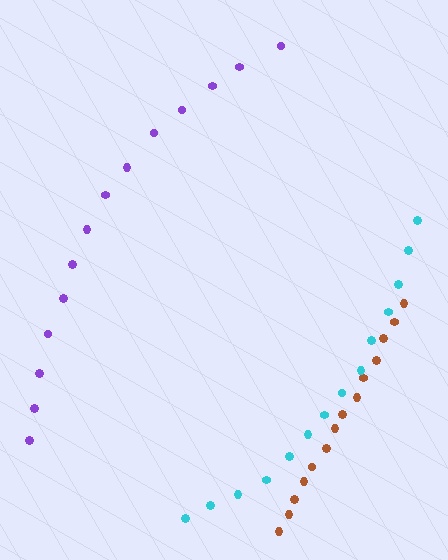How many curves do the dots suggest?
There are 3 distinct paths.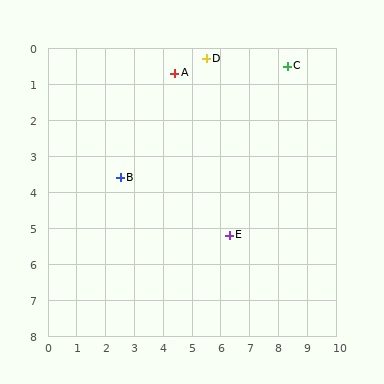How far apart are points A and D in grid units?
Points A and D are about 1.2 grid units apart.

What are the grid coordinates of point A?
Point A is at approximately (4.4, 0.7).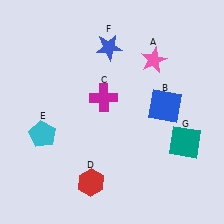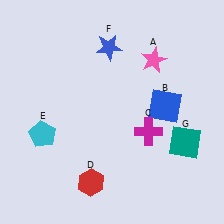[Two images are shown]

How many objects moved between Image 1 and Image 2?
1 object moved between the two images.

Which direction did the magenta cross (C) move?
The magenta cross (C) moved right.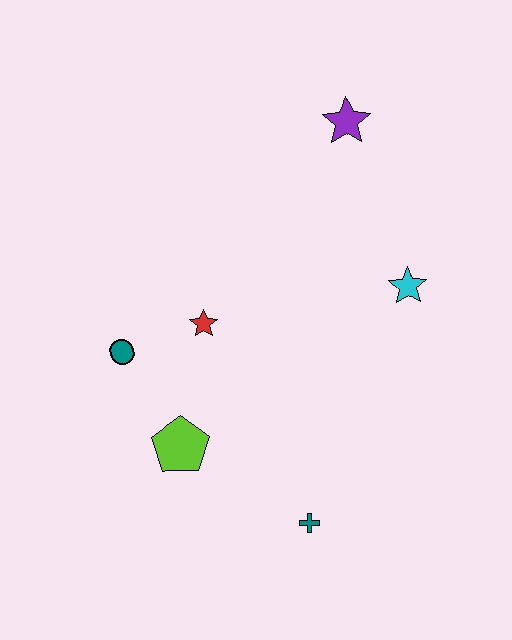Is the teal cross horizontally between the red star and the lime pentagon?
No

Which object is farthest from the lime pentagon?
The purple star is farthest from the lime pentagon.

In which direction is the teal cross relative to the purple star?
The teal cross is below the purple star.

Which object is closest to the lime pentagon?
The teal circle is closest to the lime pentagon.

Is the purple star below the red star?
No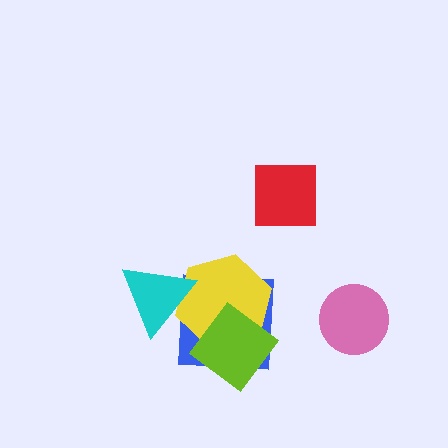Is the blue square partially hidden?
Yes, it is partially covered by another shape.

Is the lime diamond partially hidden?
No, no other shape covers it.